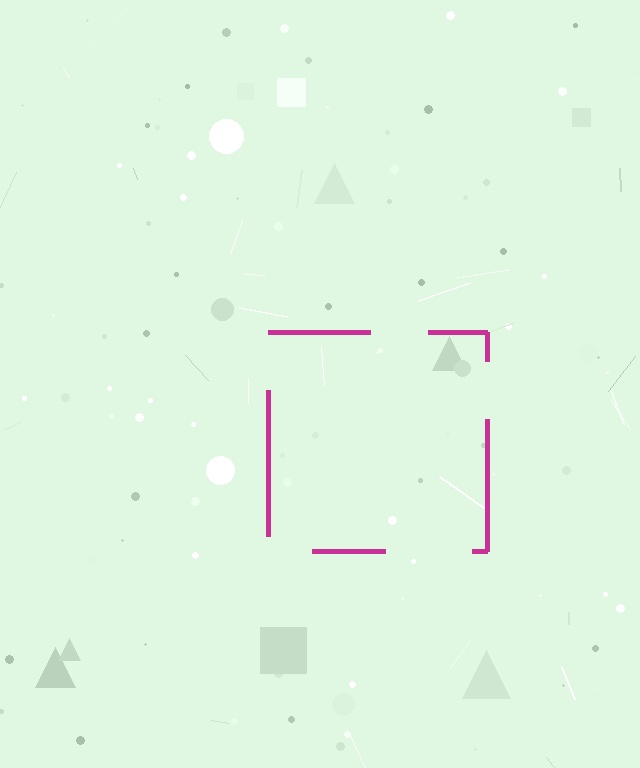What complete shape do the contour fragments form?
The contour fragments form a square.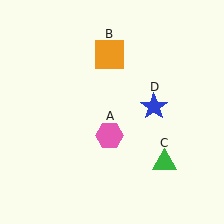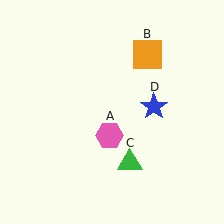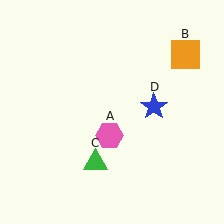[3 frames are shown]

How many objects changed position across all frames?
2 objects changed position: orange square (object B), green triangle (object C).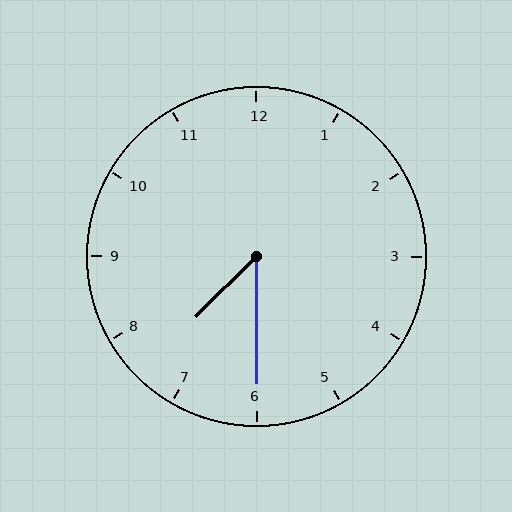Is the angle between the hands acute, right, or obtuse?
It is acute.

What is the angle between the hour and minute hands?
Approximately 45 degrees.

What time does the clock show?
7:30.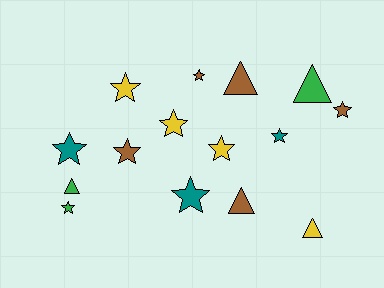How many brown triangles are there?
There are 2 brown triangles.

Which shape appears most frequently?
Star, with 10 objects.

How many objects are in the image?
There are 15 objects.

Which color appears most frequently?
Brown, with 5 objects.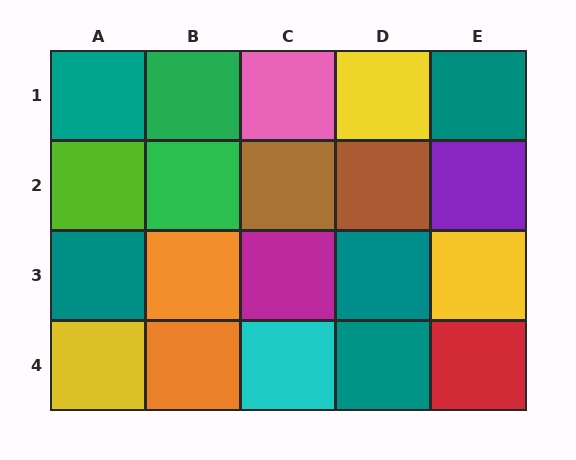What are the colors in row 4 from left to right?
Yellow, orange, cyan, teal, red.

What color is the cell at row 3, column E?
Yellow.